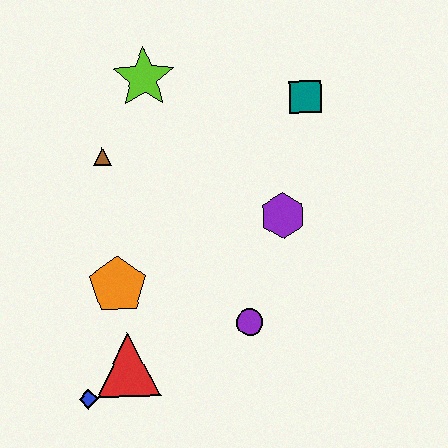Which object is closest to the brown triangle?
The lime star is closest to the brown triangle.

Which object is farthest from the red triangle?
The teal square is farthest from the red triangle.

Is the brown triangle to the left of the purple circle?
Yes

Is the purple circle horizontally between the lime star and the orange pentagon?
No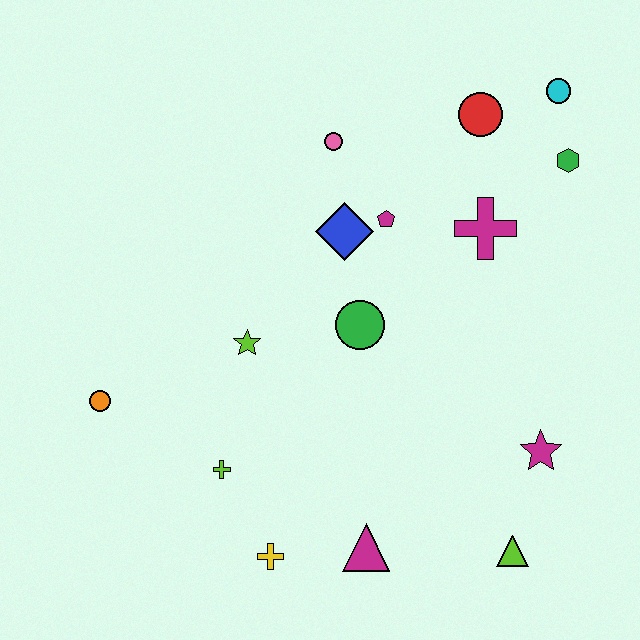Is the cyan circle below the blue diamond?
No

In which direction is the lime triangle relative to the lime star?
The lime triangle is to the right of the lime star.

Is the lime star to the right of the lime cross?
Yes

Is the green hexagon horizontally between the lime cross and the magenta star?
No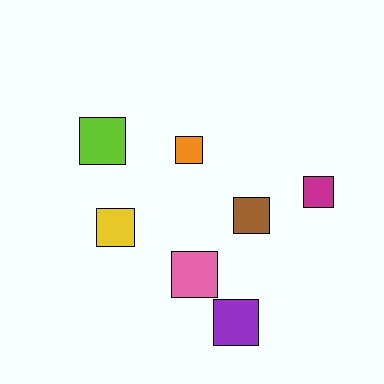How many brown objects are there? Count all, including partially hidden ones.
There is 1 brown object.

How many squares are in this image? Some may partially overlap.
There are 7 squares.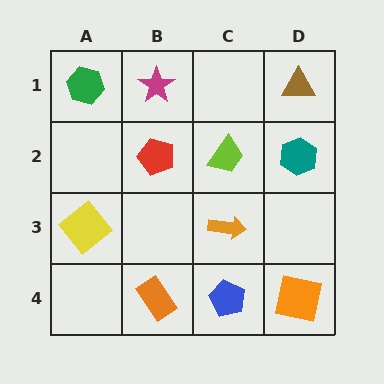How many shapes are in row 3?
2 shapes.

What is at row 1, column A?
A green hexagon.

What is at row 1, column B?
A magenta star.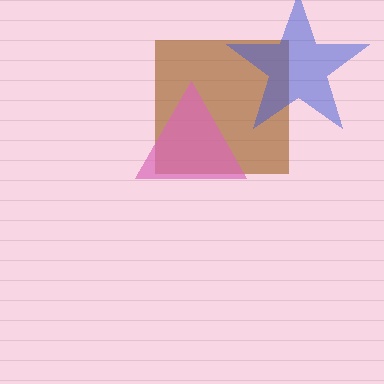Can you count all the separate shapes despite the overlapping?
Yes, there are 3 separate shapes.